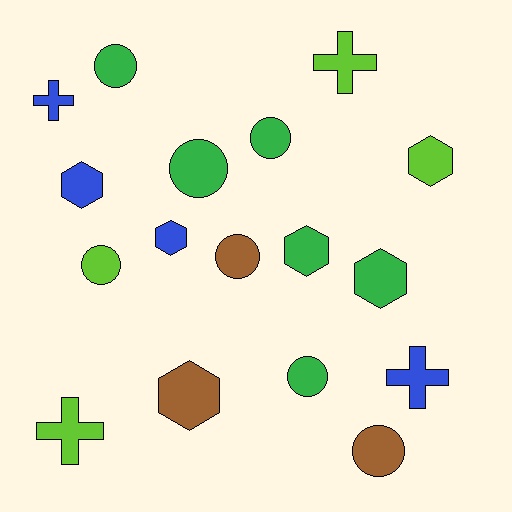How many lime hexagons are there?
There is 1 lime hexagon.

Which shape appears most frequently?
Circle, with 7 objects.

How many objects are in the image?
There are 17 objects.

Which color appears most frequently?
Green, with 6 objects.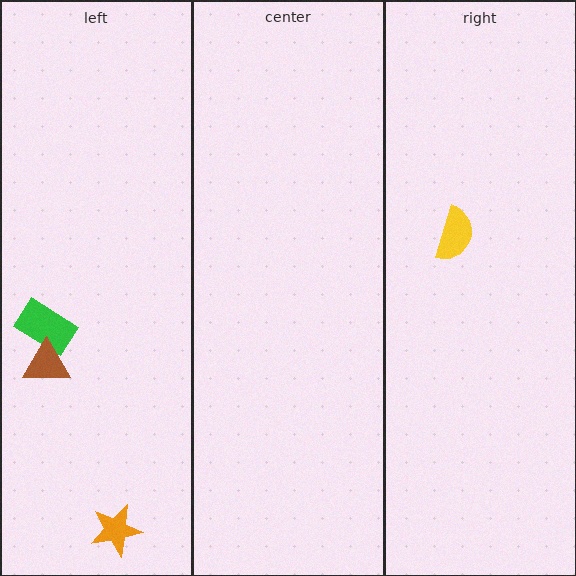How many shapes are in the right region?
1.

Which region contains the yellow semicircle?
The right region.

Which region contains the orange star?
The left region.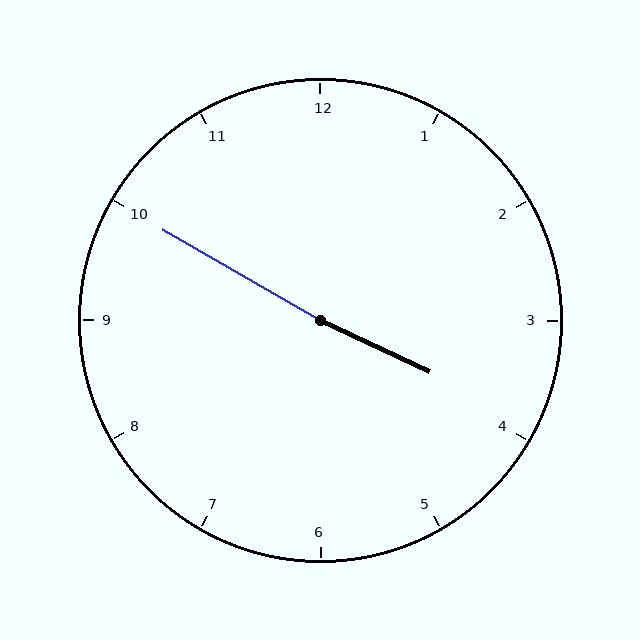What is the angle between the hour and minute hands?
Approximately 175 degrees.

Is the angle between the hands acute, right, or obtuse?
It is obtuse.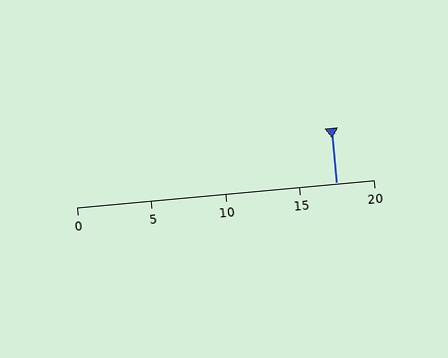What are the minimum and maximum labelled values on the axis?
The axis runs from 0 to 20.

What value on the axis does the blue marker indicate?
The marker indicates approximately 17.5.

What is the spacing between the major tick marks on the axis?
The major ticks are spaced 5 apart.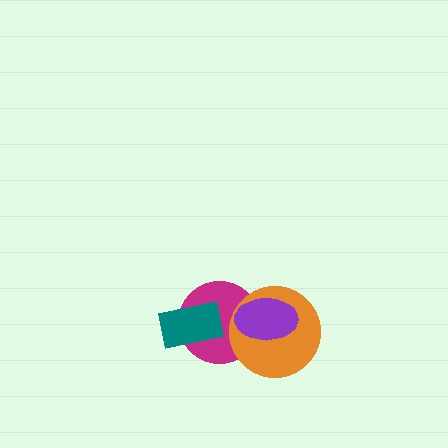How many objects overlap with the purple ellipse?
2 objects overlap with the purple ellipse.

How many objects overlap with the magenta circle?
3 objects overlap with the magenta circle.